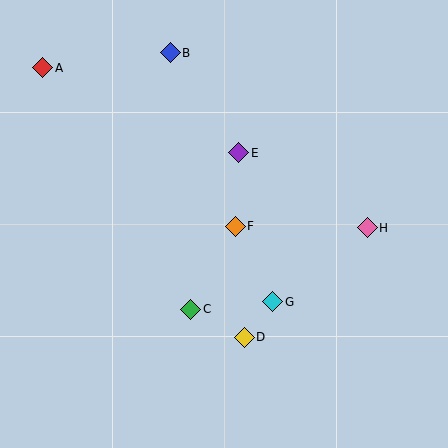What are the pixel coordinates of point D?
Point D is at (244, 337).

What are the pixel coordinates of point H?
Point H is at (367, 228).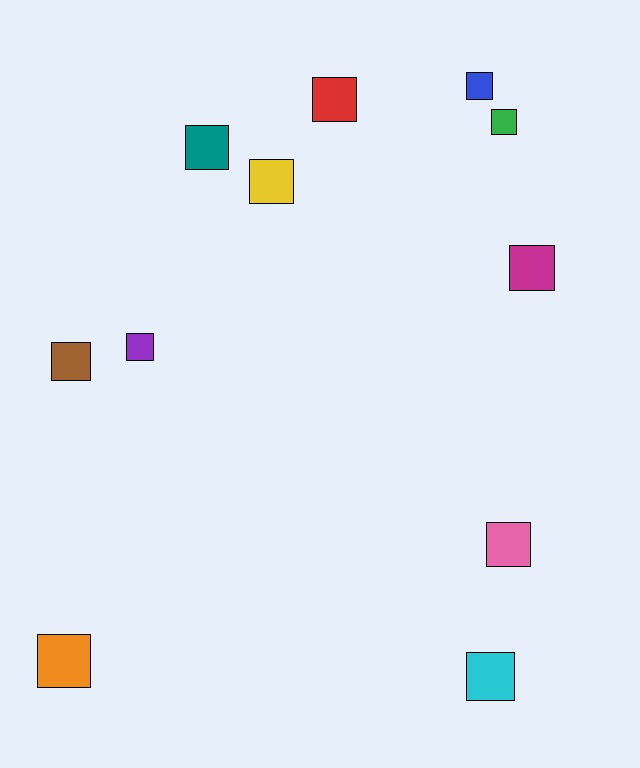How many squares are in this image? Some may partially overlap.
There are 11 squares.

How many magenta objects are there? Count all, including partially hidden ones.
There is 1 magenta object.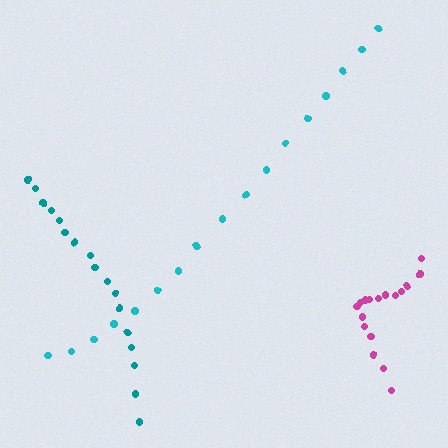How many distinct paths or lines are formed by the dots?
There are 3 distinct paths.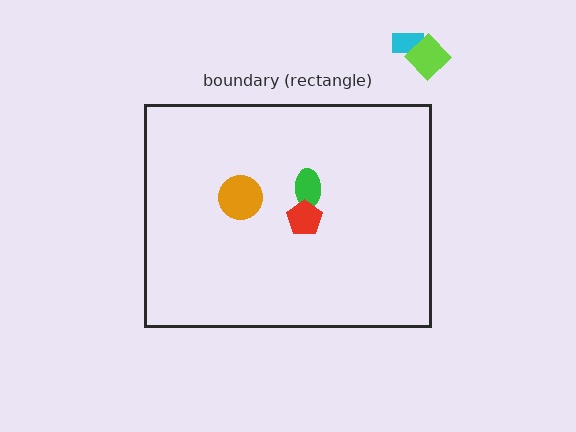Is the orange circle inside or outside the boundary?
Inside.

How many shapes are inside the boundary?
3 inside, 2 outside.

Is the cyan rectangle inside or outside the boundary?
Outside.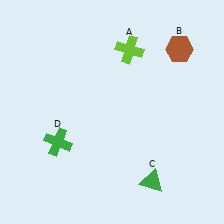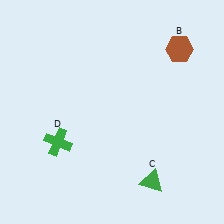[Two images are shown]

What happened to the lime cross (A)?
The lime cross (A) was removed in Image 2. It was in the top-right area of Image 1.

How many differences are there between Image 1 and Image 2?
There is 1 difference between the two images.